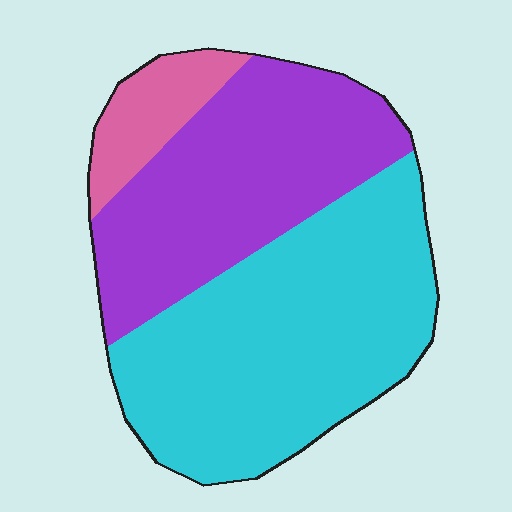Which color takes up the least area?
Pink, at roughly 10%.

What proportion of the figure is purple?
Purple takes up about three eighths (3/8) of the figure.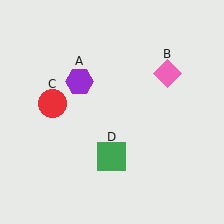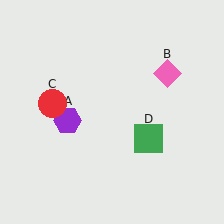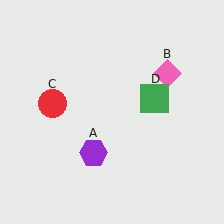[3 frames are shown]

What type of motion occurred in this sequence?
The purple hexagon (object A), green square (object D) rotated counterclockwise around the center of the scene.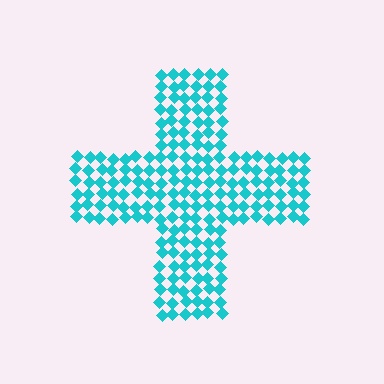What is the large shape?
The large shape is a cross.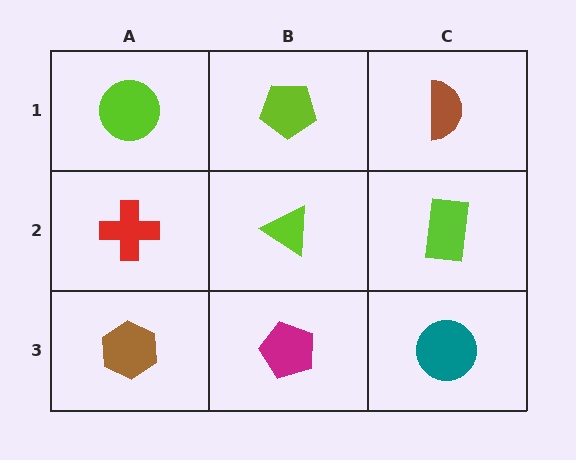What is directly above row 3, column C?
A lime rectangle.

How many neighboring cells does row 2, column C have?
3.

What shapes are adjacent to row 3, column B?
A lime triangle (row 2, column B), a brown hexagon (row 3, column A), a teal circle (row 3, column C).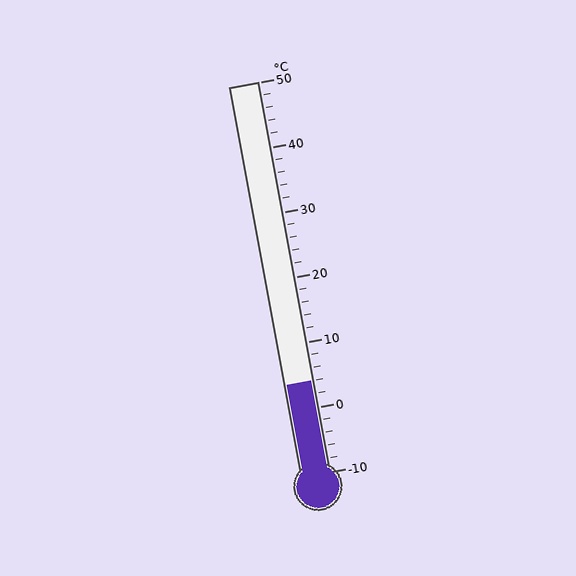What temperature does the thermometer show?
The thermometer shows approximately 4°C.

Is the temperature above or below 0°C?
The temperature is above 0°C.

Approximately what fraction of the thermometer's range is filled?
The thermometer is filled to approximately 25% of its range.